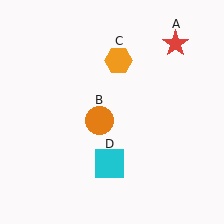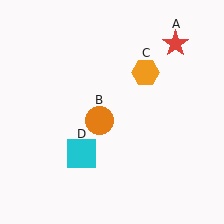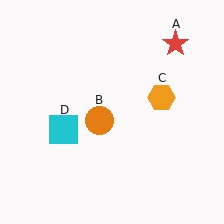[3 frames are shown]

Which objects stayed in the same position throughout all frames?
Red star (object A) and orange circle (object B) remained stationary.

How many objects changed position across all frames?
2 objects changed position: orange hexagon (object C), cyan square (object D).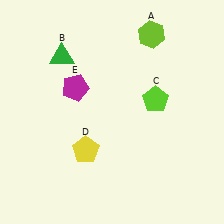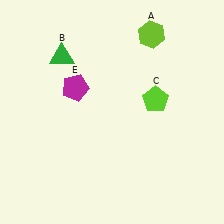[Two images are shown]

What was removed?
The yellow pentagon (D) was removed in Image 2.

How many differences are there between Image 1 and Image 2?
There is 1 difference between the two images.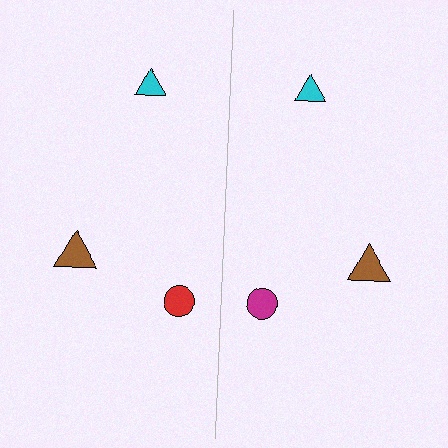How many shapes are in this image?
There are 6 shapes in this image.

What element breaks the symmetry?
The magenta circle on the right side breaks the symmetry — its mirror counterpart is red.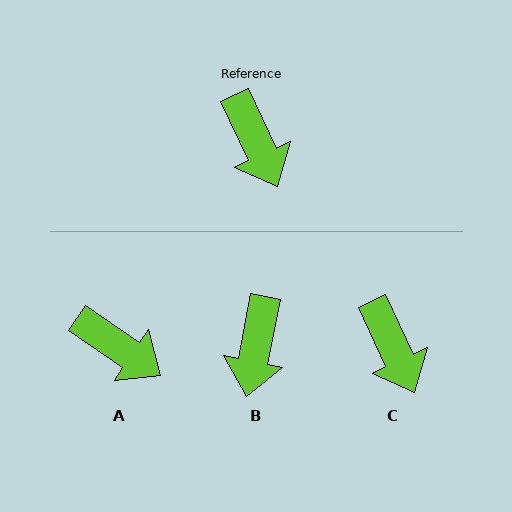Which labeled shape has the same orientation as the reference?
C.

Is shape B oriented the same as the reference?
No, it is off by about 36 degrees.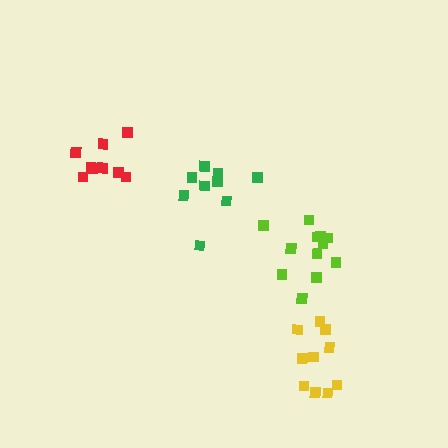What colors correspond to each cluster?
The clusters are colored: lime, green, red, yellow.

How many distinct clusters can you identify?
There are 4 distinct clusters.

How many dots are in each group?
Group 1: 12 dots, Group 2: 9 dots, Group 3: 9 dots, Group 4: 11 dots (41 total).